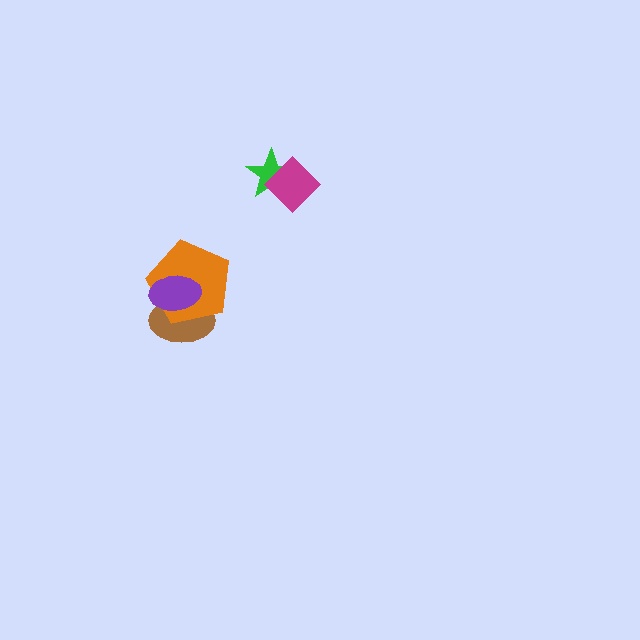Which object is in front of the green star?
The magenta diamond is in front of the green star.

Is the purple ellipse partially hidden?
No, no other shape covers it.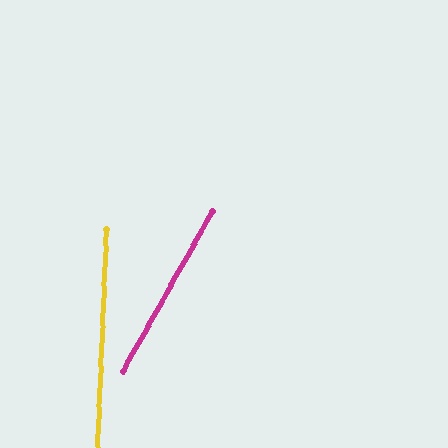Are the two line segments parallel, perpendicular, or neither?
Neither parallel nor perpendicular — they differ by about 27°.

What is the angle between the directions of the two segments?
Approximately 27 degrees.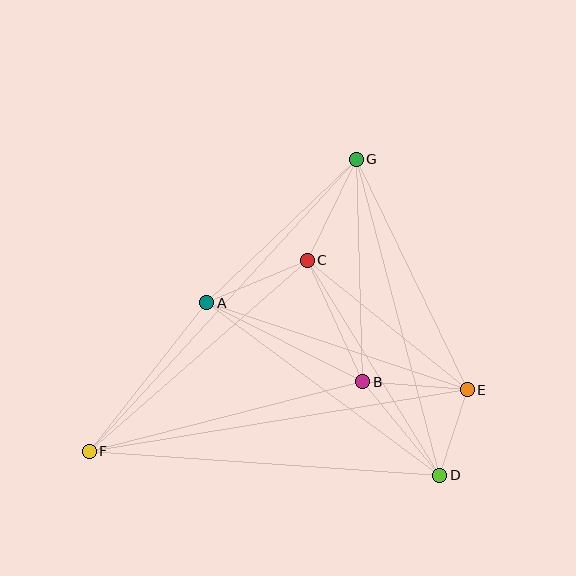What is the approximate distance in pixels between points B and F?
The distance between B and F is approximately 282 pixels.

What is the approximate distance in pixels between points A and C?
The distance between A and C is approximately 109 pixels.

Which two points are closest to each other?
Points D and E are closest to each other.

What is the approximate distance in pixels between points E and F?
The distance between E and F is approximately 383 pixels.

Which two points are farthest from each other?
Points F and G are farthest from each other.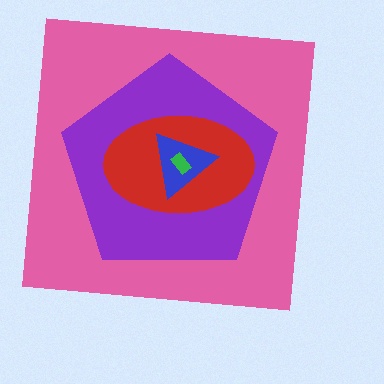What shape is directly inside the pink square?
The purple pentagon.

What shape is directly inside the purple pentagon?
The red ellipse.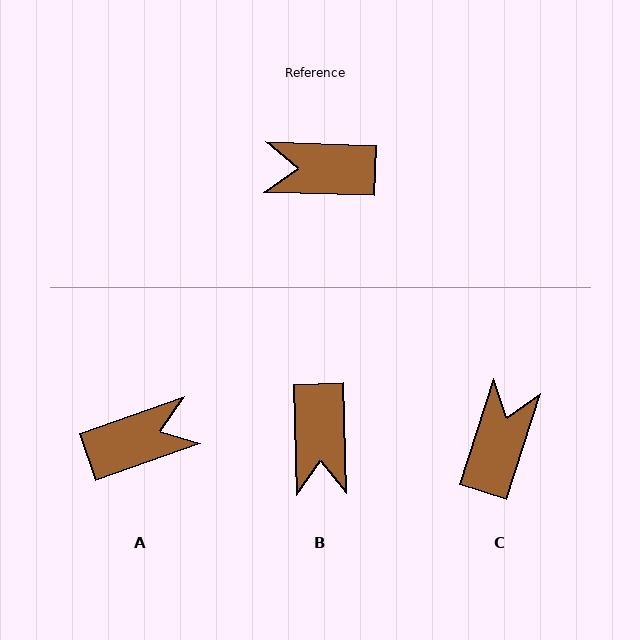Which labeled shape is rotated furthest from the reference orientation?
A, about 159 degrees away.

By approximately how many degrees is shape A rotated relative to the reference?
Approximately 159 degrees clockwise.